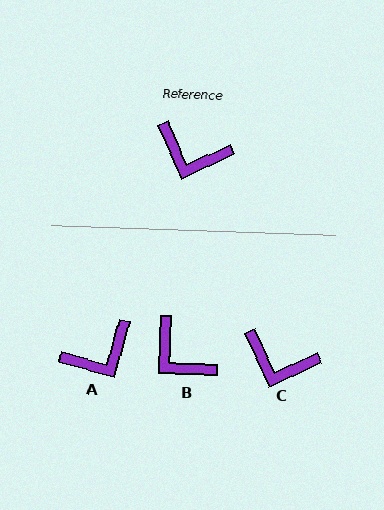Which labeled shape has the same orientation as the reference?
C.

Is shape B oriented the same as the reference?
No, it is off by about 26 degrees.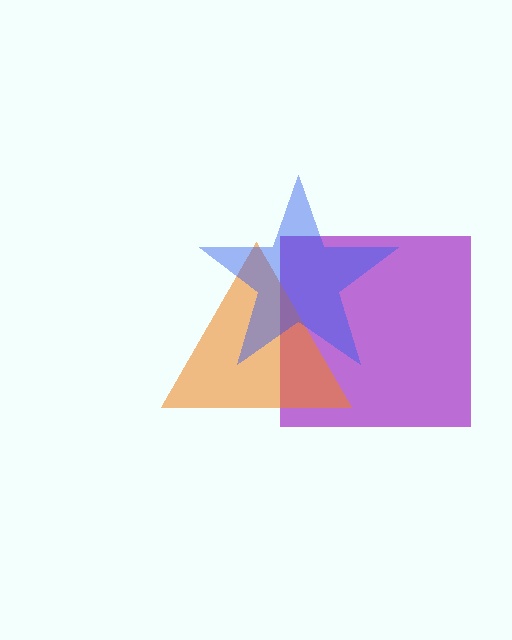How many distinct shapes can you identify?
There are 3 distinct shapes: a purple square, an orange triangle, a blue star.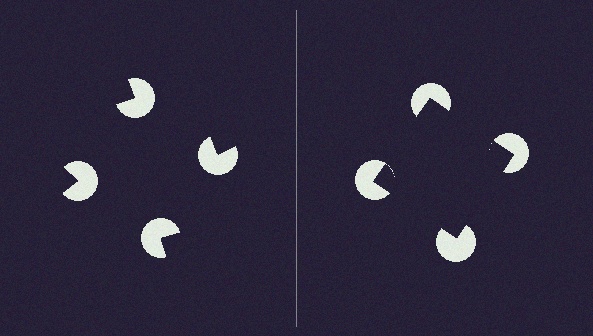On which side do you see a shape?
An illusory square appears on the right side. On the left side the wedge cuts are rotated, so no coherent shape forms.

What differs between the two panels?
The pac-man discs are positioned identically on both sides; only the wedge orientations differ. On the right they align to a square; on the left they are misaligned.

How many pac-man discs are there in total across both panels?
8 — 4 on each side.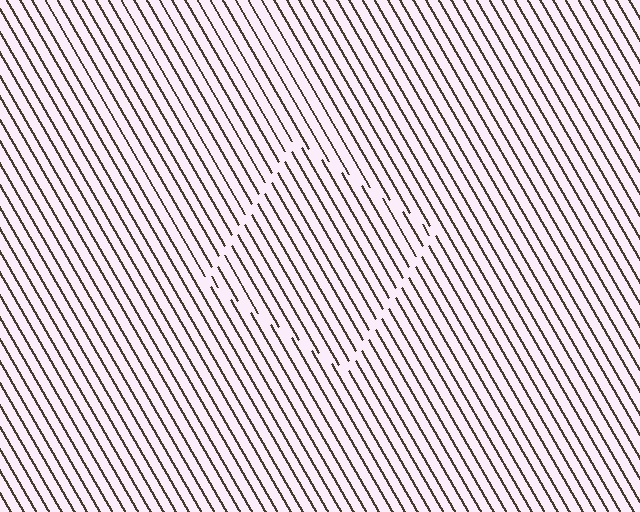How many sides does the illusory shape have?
4 sides — the line-ends trace a square.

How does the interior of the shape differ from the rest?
The interior of the shape contains the same grating, shifted by half a period — the contour is defined by the phase discontinuity where line-ends from the inner and outer gratings abut.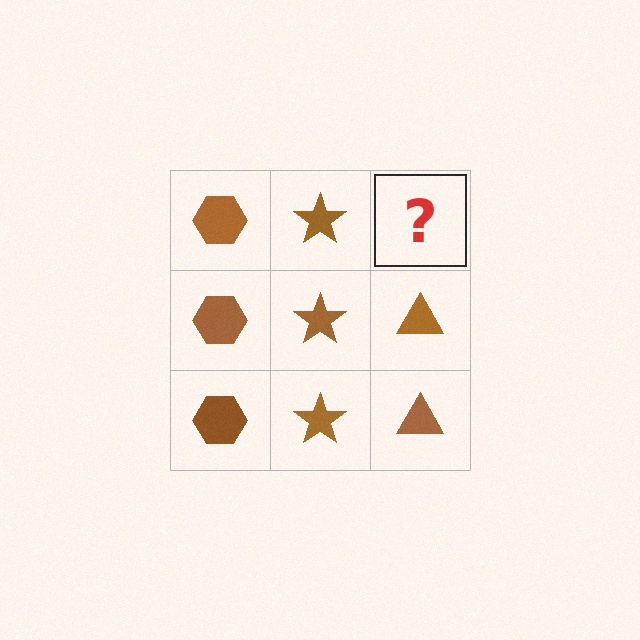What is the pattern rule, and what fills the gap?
The rule is that each column has a consistent shape. The gap should be filled with a brown triangle.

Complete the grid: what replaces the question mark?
The question mark should be replaced with a brown triangle.